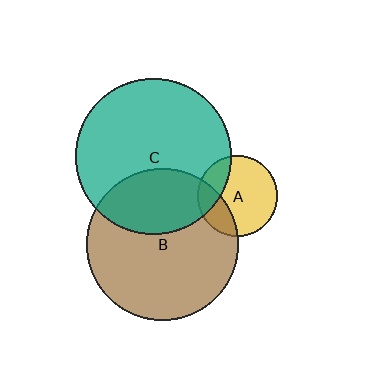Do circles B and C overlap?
Yes.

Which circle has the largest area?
Circle C (teal).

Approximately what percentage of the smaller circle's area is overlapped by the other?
Approximately 30%.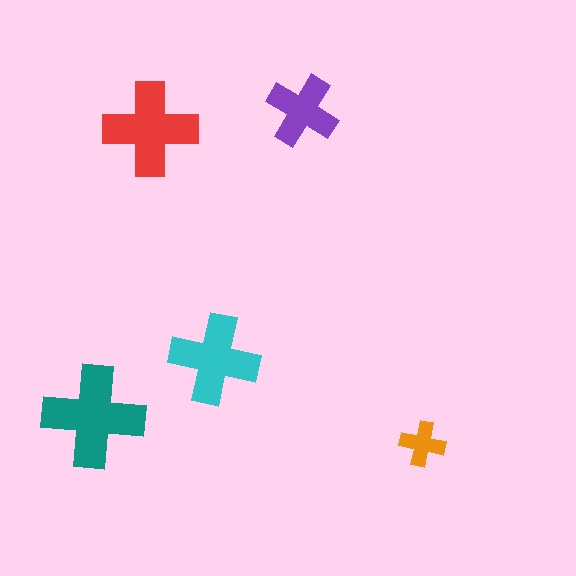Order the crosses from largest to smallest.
the teal one, the red one, the cyan one, the purple one, the orange one.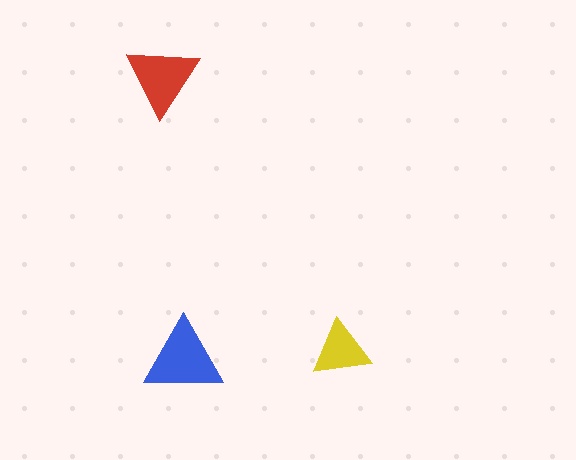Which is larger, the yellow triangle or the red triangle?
The red one.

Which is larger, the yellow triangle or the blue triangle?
The blue one.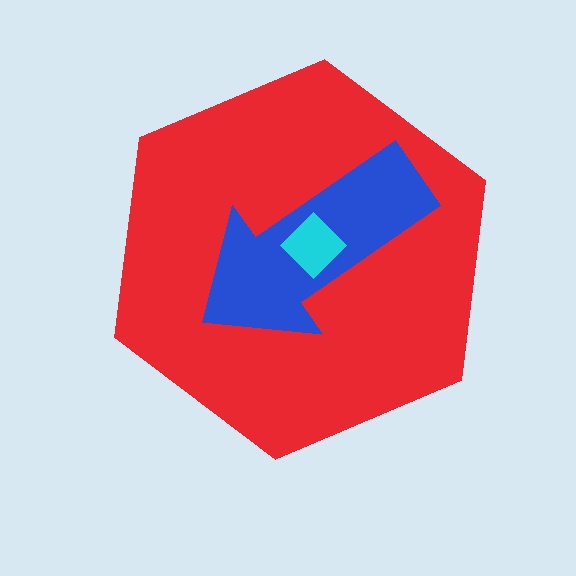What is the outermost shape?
The red hexagon.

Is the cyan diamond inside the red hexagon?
Yes.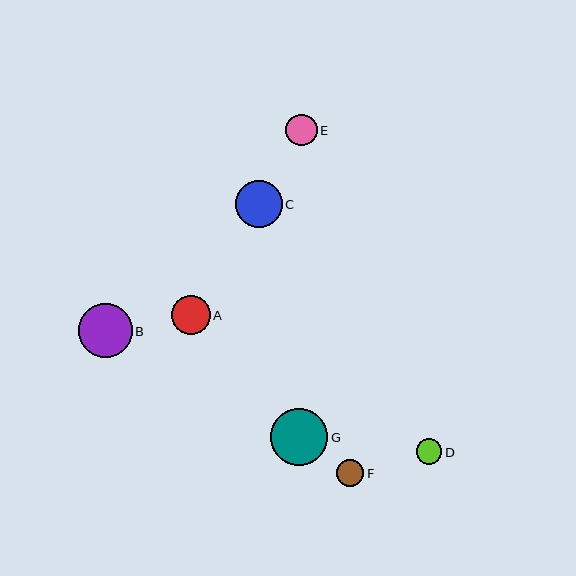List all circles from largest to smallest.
From largest to smallest: G, B, C, A, E, F, D.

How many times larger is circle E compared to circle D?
Circle E is approximately 1.2 times the size of circle D.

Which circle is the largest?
Circle G is the largest with a size of approximately 57 pixels.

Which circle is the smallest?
Circle D is the smallest with a size of approximately 26 pixels.